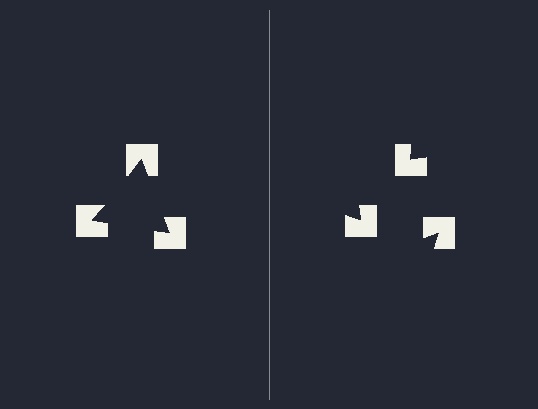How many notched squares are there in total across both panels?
6 — 3 on each side.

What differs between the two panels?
The notched squares are positioned identically on both sides; only the wedge orientations differ. On the left they align to a triangle; on the right they are misaligned.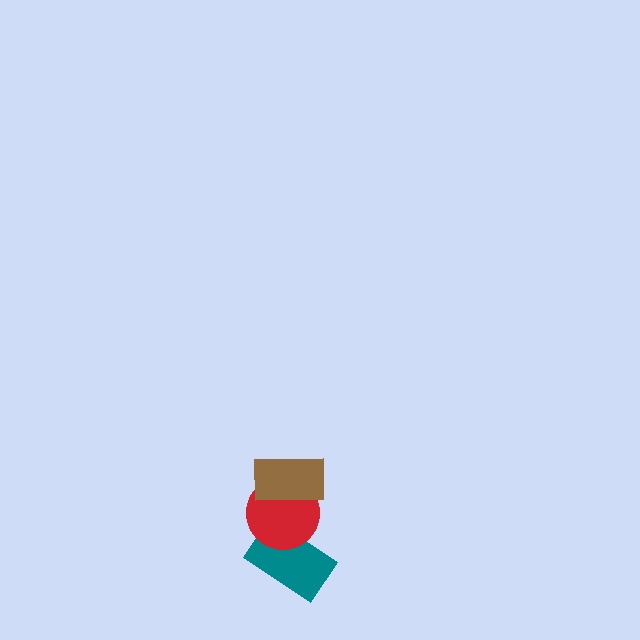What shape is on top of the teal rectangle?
The red circle is on top of the teal rectangle.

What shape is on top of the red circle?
The brown rectangle is on top of the red circle.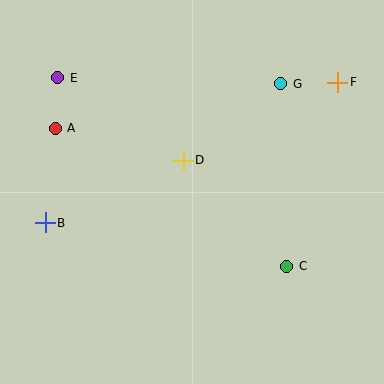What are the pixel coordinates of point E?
Point E is at (58, 78).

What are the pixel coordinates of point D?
Point D is at (183, 160).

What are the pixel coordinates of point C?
Point C is at (287, 266).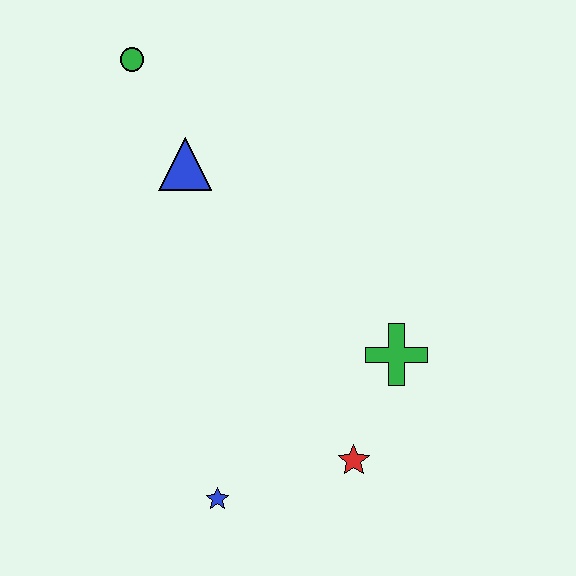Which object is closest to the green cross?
The red star is closest to the green cross.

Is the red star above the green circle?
No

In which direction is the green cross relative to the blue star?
The green cross is to the right of the blue star.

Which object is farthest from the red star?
The green circle is farthest from the red star.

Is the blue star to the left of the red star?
Yes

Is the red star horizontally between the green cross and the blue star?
Yes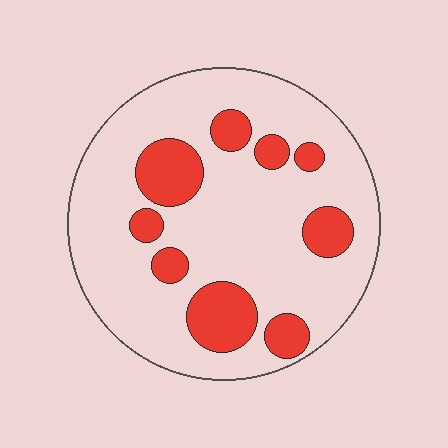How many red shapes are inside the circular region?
9.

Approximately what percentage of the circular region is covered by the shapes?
Approximately 20%.